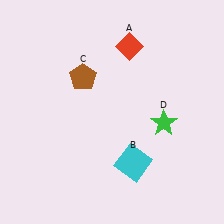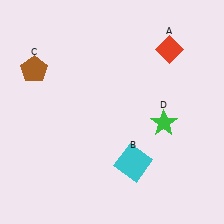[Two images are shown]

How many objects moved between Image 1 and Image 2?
2 objects moved between the two images.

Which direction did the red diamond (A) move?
The red diamond (A) moved right.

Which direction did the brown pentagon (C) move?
The brown pentagon (C) moved left.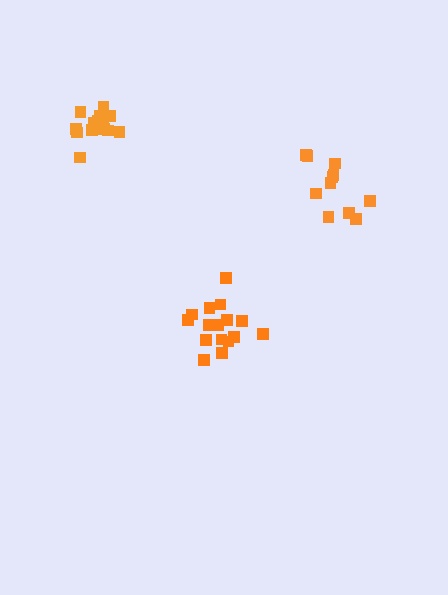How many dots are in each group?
Group 1: 11 dots, Group 2: 14 dots, Group 3: 16 dots (41 total).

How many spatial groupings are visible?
There are 3 spatial groupings.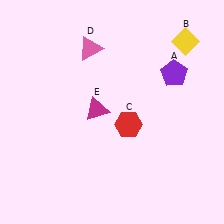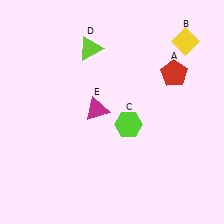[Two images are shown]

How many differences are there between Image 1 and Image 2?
There are 3 differences between the two images.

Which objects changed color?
A changed from purple to red. C changed from red to lime. D changed from pink to lime.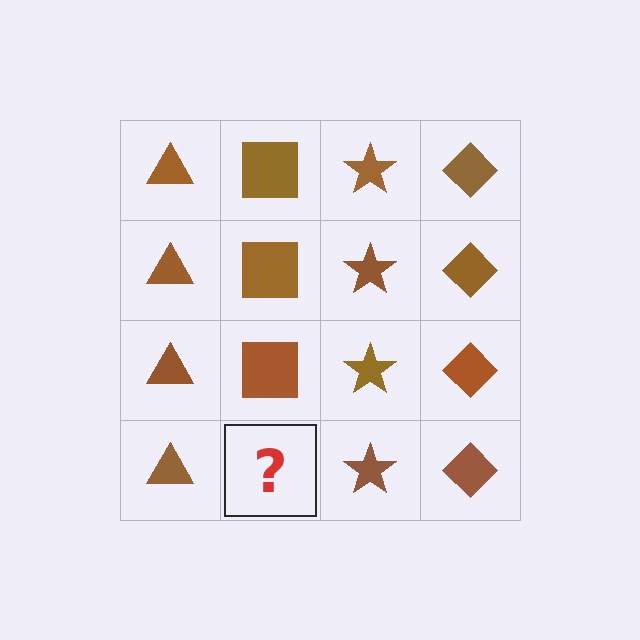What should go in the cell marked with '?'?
The missing cell should contain a brown square.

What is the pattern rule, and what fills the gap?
The rule is that each column has a consistent shape. The gap should be filled with a brown square.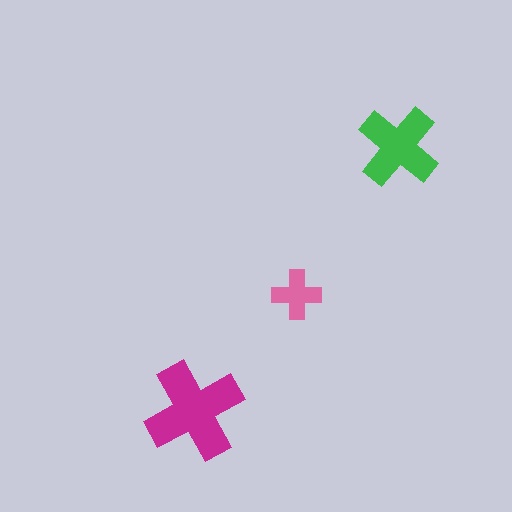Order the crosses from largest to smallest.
the magenta one, the green one, the pink one.